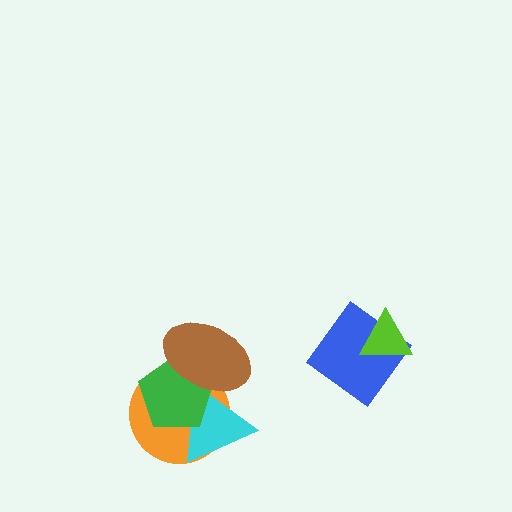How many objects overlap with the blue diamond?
1 object overlaps with the blue diamond.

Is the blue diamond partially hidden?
Yes, it is partially covered by another shape.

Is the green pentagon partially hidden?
Yes, it is partially covered by another shape.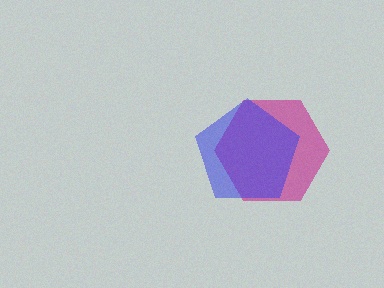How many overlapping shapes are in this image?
There are 2 overlapping shapes in the image.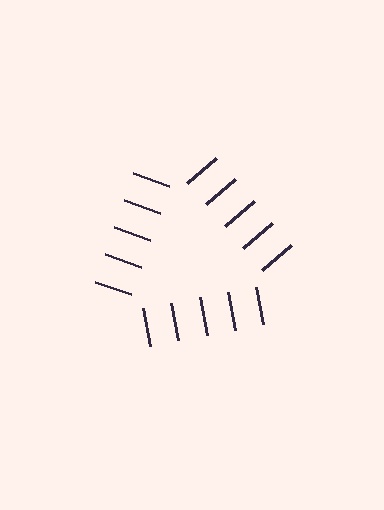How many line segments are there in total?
15 — 5 along each of the 3 edges.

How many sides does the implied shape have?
3 sides — the line-ends trace a triangle.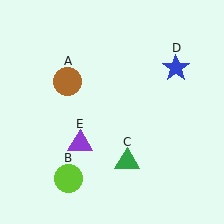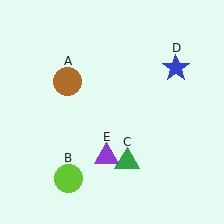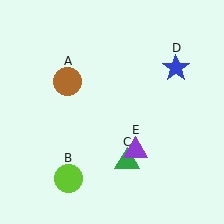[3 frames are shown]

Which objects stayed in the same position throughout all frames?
Brown circle (object A) and lime circle (object B) and green triangle (object C) and blue star (object D) remained stationary.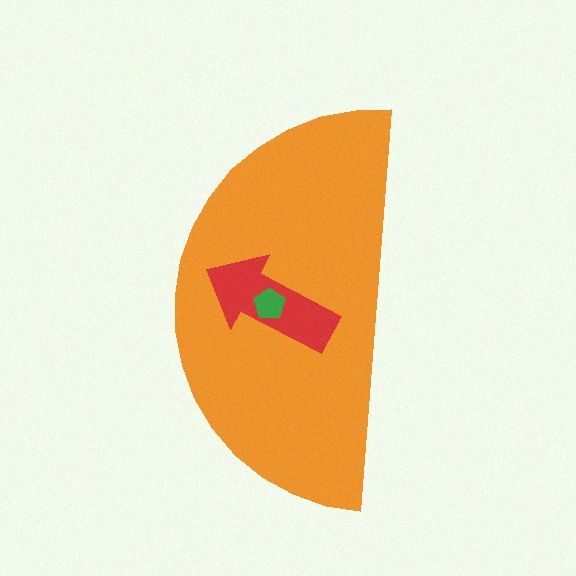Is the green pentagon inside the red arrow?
Yes.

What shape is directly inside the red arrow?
The green pentagon.